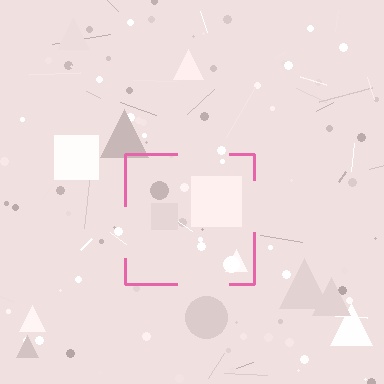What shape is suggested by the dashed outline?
The dashed outline suggests a square.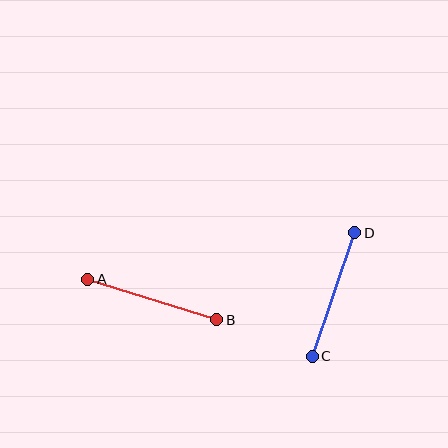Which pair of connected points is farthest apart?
Points A and B are farthest apart.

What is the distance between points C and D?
The distance is approximately 130 pixels.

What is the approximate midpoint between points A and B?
The midpoint is at approximately (152, 299) pixels.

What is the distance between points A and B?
The distance is approximately 135 pixels.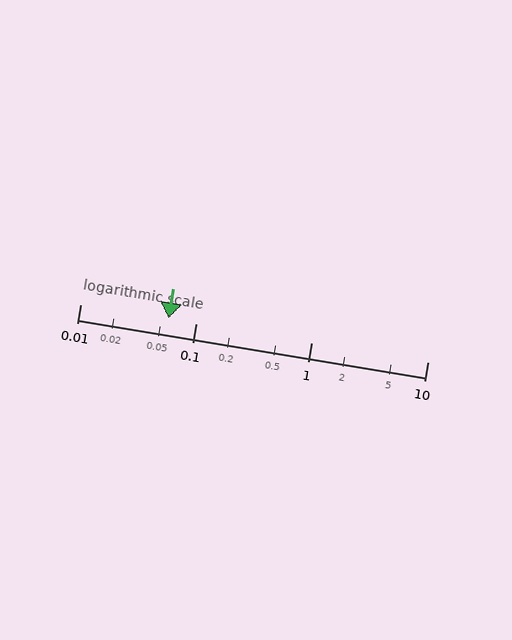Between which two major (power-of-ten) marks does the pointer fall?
The pointer is between 0.01 and 0.1.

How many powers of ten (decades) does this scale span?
The scale spans 3 decades, from 0.01 to 10.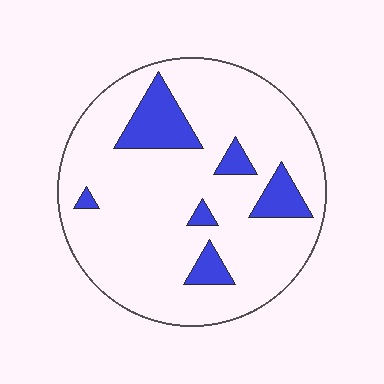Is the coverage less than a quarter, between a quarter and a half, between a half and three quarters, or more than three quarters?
Less than a quarter.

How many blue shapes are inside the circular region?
6.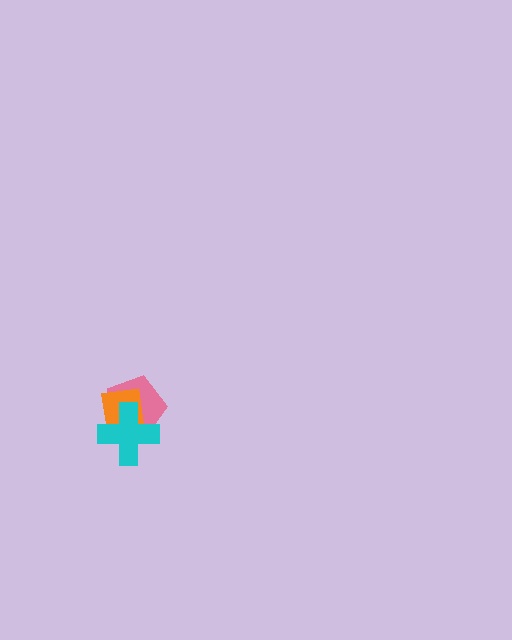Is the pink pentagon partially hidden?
Yes, it is partially covered by another shape.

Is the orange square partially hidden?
Yes, it is partially covered by another shape.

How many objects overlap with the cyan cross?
2 objects overlap with the cyan cross.